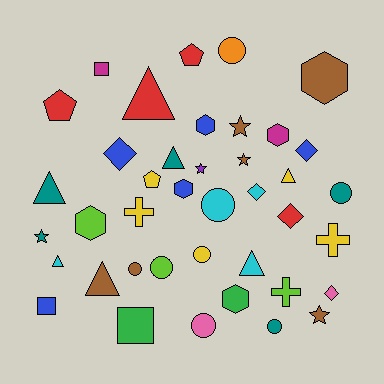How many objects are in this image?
There are 40 objects.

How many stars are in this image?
There are 5 stars.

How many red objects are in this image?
There are 4 red objects.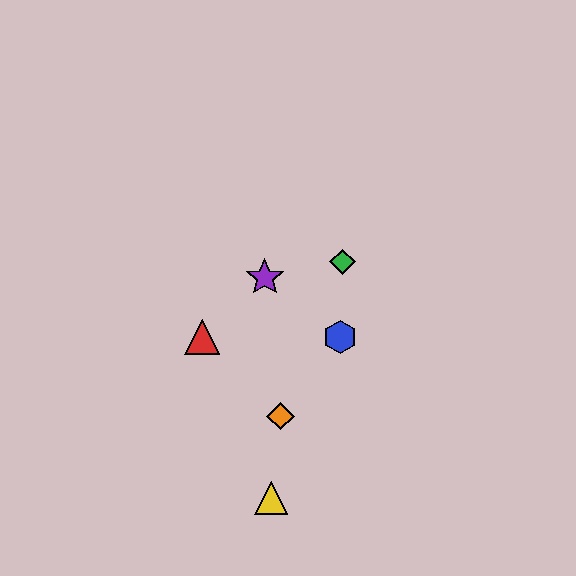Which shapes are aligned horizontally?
The red triangle, the blue hexagon are aligned horizontally.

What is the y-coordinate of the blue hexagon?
The blue hexagon is at y≈337.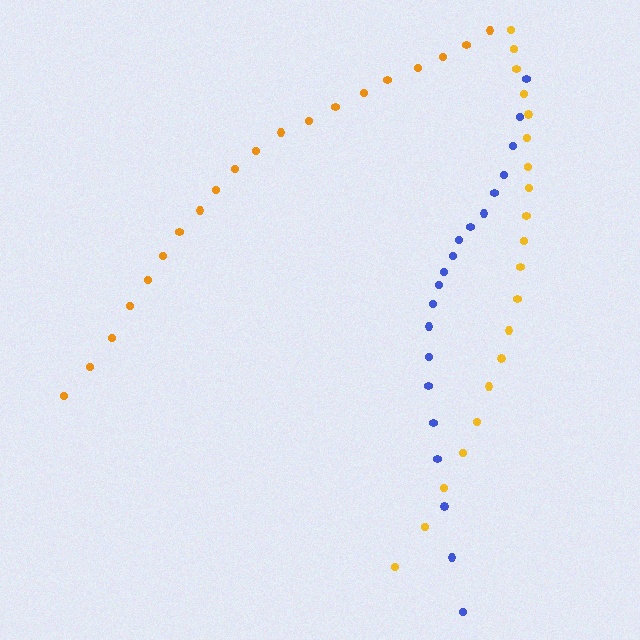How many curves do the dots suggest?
There are 3 distinct paths.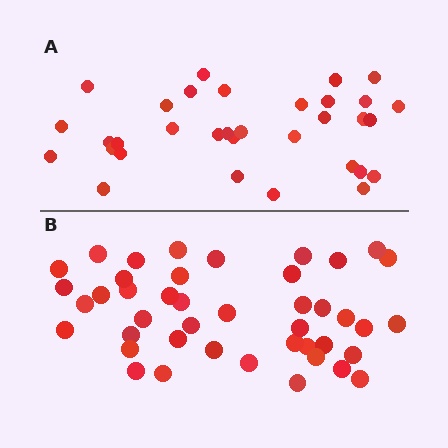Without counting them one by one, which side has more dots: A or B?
Region B (the bottom region) has more dots.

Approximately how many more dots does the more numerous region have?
Region B has roughly 10 or so more dots than region A.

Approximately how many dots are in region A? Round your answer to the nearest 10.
About 30 dots. (The exact count is 33, which rounds to 30.)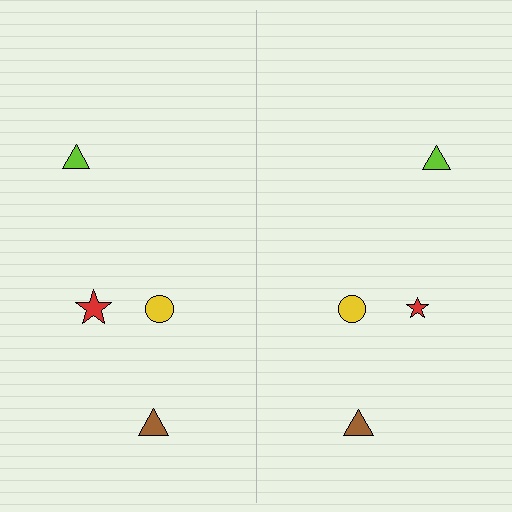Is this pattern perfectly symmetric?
No, the pattern is not perfectly symmetric. The red star on the right side has a different size than its mirror counterpart.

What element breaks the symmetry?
The red star on the right side has a different size than its mirror counterpart.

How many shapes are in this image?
There are 8 shapes in this image.